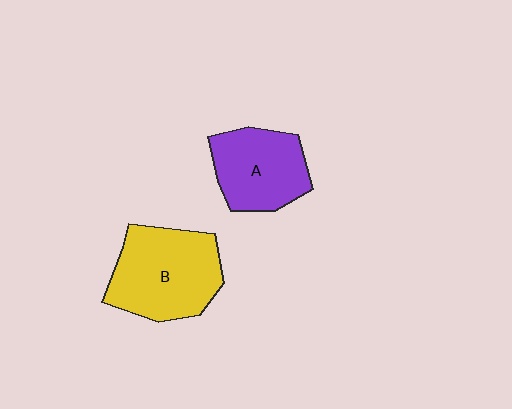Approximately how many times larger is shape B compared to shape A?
Approximately 1.3 times.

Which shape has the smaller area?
Shape A (purple).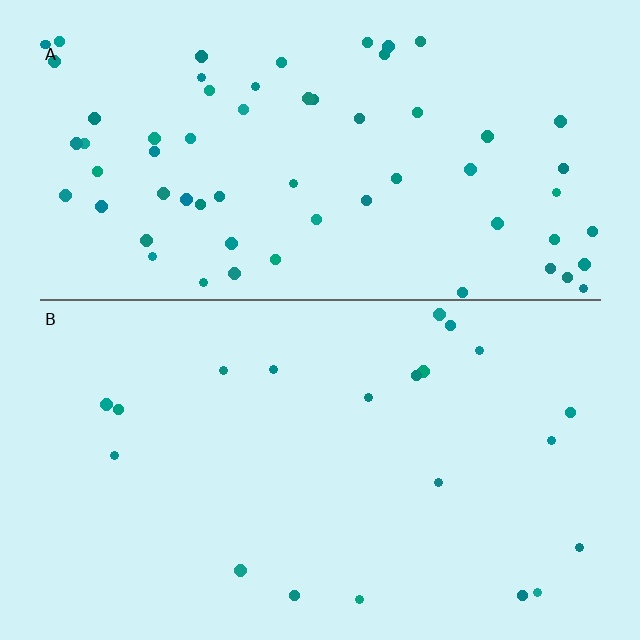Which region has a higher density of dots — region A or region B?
A (the top).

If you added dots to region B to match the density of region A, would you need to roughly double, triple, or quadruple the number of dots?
Approximately triple.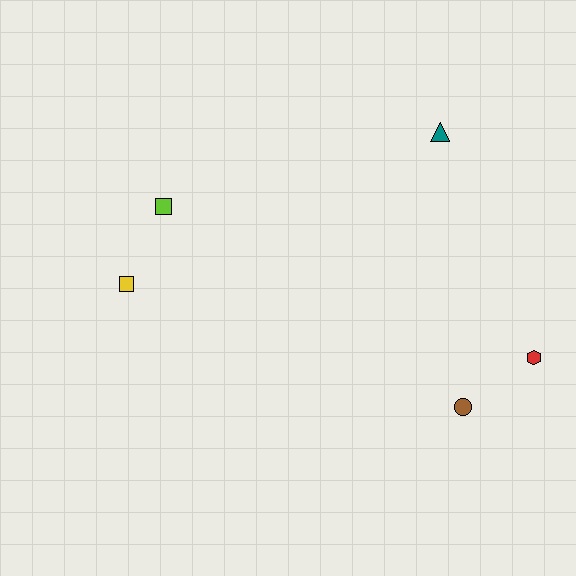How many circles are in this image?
There is 1 circle.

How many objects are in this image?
There are 5 objects.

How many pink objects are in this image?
There are no pink objects.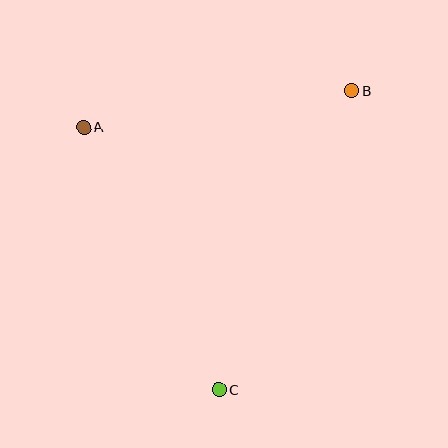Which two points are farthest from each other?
Points B and C are farthest from each other.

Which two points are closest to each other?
Points A and B are closest to each other.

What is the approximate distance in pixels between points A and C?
The distance between A and C is approximately 295 pixels.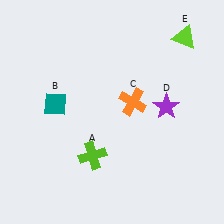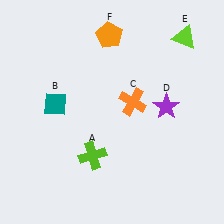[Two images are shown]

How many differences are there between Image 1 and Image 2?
There is 1 difference between the two images.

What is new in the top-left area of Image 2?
An orange pentagon (F) was added in the top-left area of Image 2.